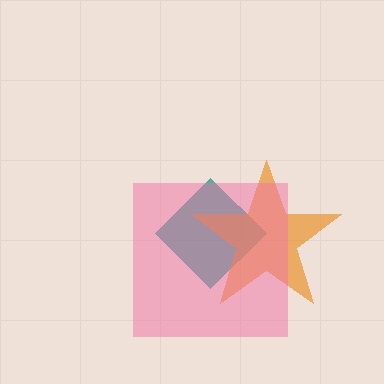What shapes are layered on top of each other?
The layered shapes are: a teal diamond, an orange star, a pink square.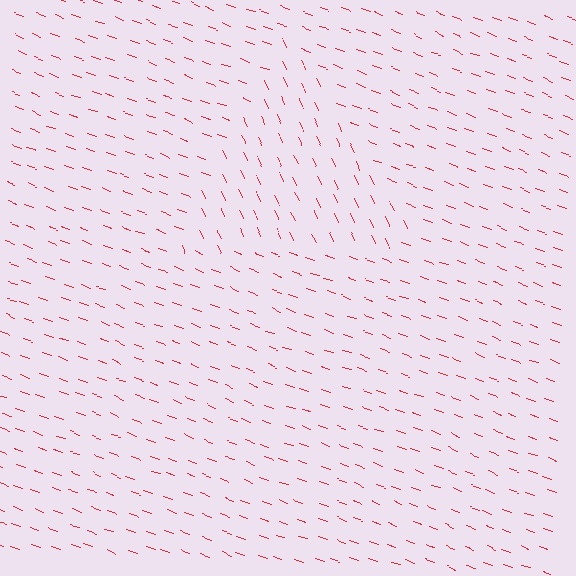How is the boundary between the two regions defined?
The boundary is defined purely by a change in line orientation (approximately 45 degrees difference). All lines are the same color and thickness.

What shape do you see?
I see a triangle.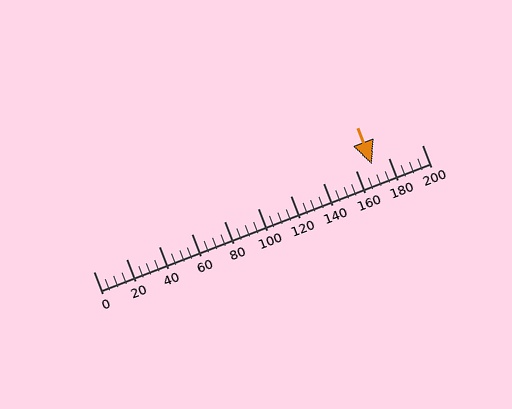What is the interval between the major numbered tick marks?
The major tick marks are spaced 20 units apart.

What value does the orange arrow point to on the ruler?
The orange arrow points to approximately 170.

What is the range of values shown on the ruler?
The ruler shows values from 0 to 200.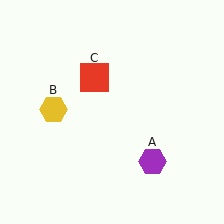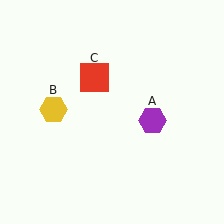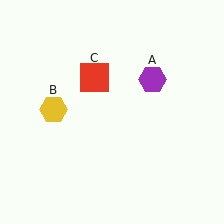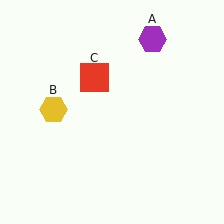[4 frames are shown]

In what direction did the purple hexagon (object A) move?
The purple hexagon (object A) moved up.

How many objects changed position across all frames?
1 object changed position: purple hexagon (object A).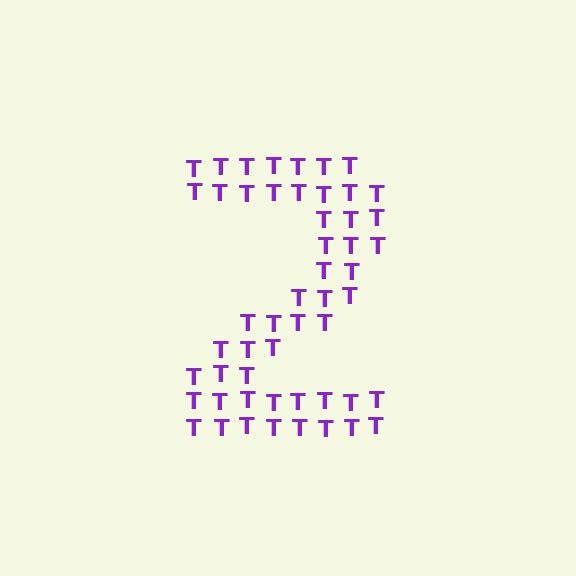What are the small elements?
The small elements are letter T's.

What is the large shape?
The large shape is the digit 2.